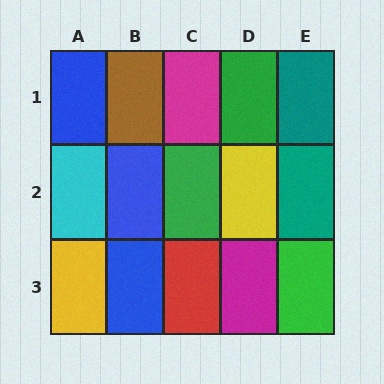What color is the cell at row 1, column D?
Green.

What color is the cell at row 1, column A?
Blue.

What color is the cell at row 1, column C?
Magenta.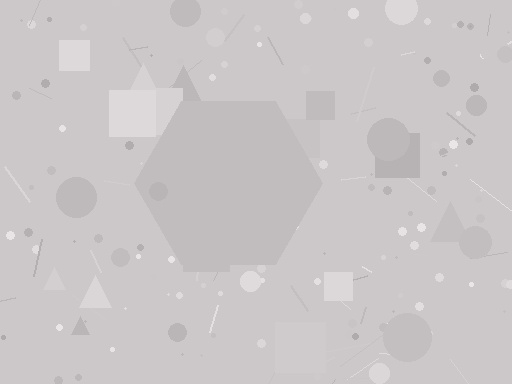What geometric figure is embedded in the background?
A hexagon is embedded in the background.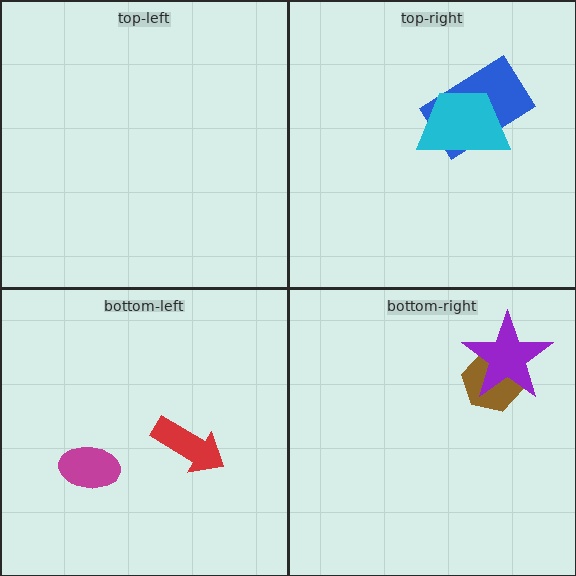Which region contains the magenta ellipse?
The bottom-left region.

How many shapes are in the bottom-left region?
2.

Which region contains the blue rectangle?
The top-right region.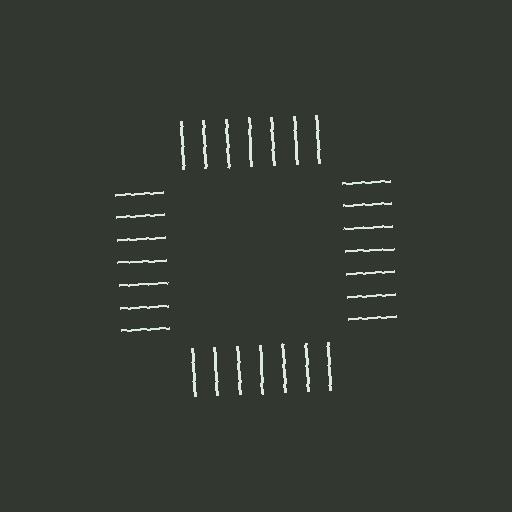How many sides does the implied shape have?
4 sides — the line-ends trace a square.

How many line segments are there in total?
28 — 7 along each of the 4 edges.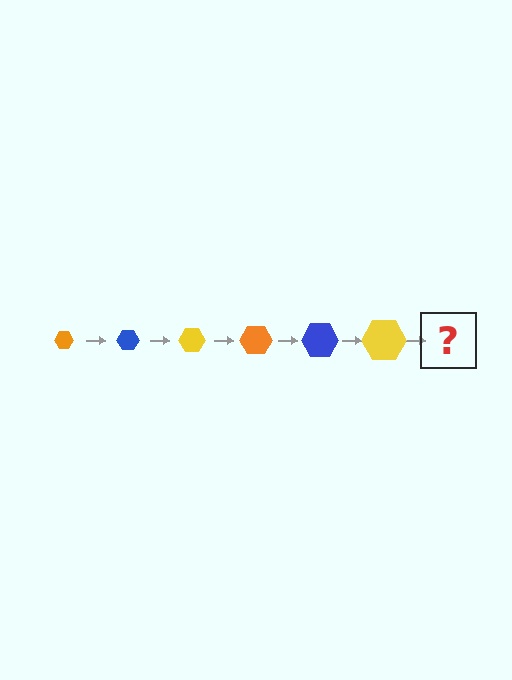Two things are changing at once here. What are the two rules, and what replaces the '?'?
The two rules are that the hexagon grows larger each step and the color cycles through orange, blue, and yellow. The '?' should be an orange hexagon, larger than the previous one.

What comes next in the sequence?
The next element should be an orange hexagon, larger than the previous one.